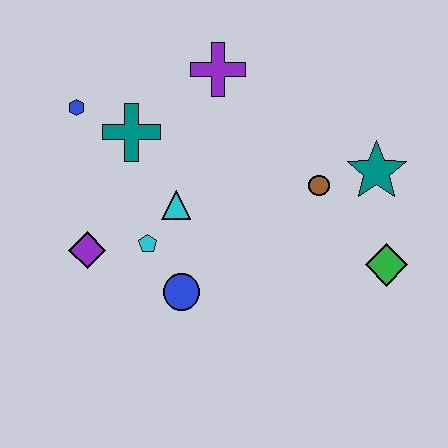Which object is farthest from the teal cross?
The green diamond is farthest from the teal cross.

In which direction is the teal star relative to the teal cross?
The teal star is to the right of the teal cross.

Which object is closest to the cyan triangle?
The cyan pentagon is closest to the cyan triangle.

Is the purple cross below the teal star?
No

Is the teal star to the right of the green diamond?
No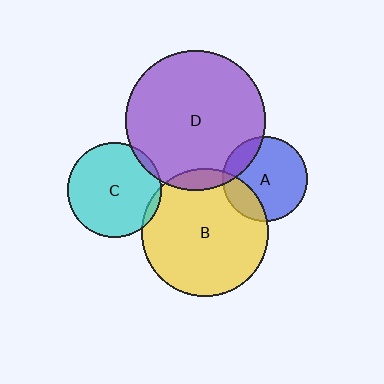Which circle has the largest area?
Circle D (purple).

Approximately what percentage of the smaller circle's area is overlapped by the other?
Approximately 15%.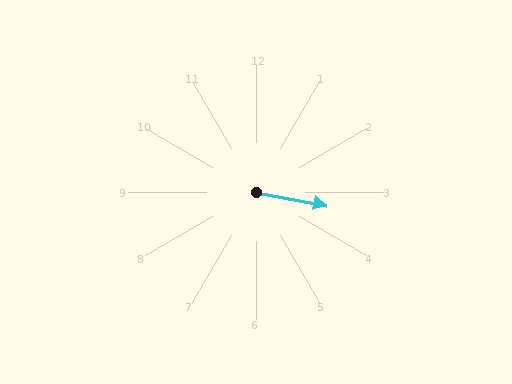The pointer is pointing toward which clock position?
Roughly 3 o'clock.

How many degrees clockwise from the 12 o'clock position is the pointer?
Approximately 101 degrees.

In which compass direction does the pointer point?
East.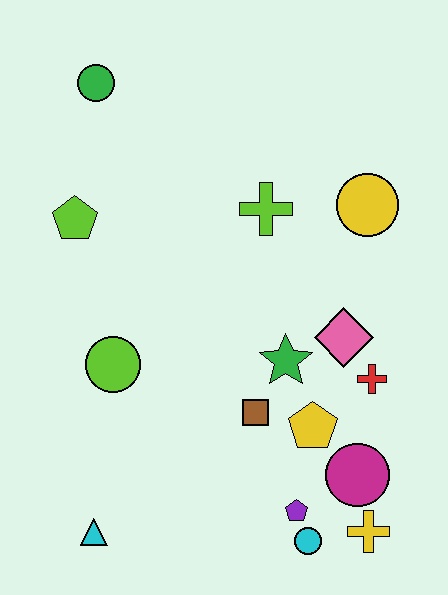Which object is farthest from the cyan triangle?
The green circle is farthest from the cyan triangle.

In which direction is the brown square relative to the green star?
The brown square is below the green star.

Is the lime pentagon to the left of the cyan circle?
Yes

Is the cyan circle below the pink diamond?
Yes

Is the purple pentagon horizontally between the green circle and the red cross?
Yes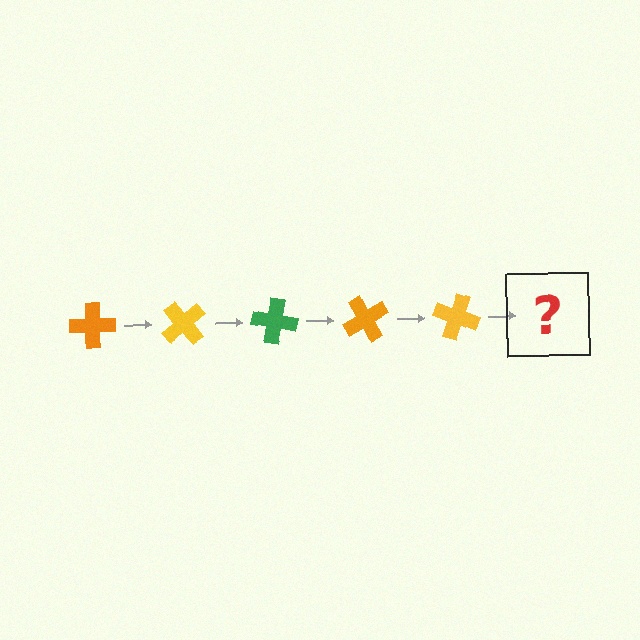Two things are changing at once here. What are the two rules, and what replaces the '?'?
The two rules are that it rotates 50 degrees each step and the color cycles through orange, yellow, and green. The '?' should be a green cross, rotated 250 degrees from the start.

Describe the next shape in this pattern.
It should be a green cross, rotated 250 degrees from the start.